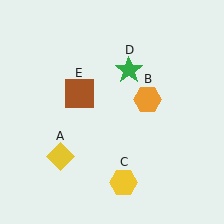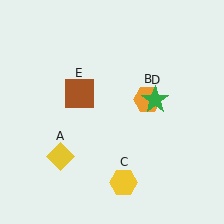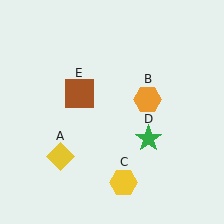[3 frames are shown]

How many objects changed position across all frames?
1 object changed position: green star (object D).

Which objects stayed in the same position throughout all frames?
Yellow diamond (object A) and orange hexagon (object B) and yellow hexagon (object C) and brown square (object E) remained stationary.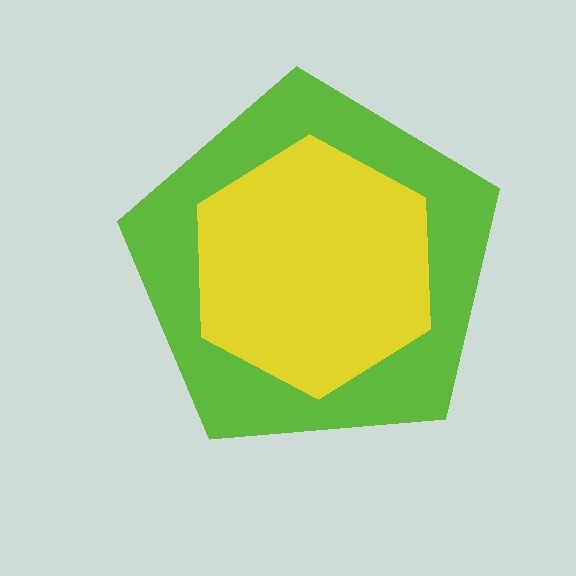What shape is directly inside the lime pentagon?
The yellow hexagon.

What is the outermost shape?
The lime pentagon.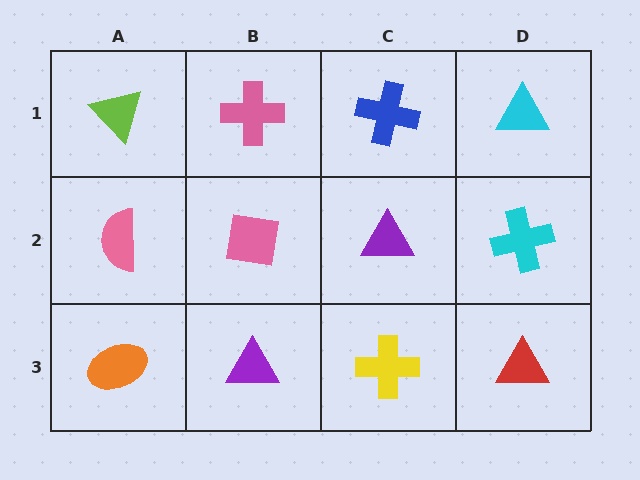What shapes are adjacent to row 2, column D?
A cyan triangle (row 1, column D), a red triangle (row 3, column D), a purple triangle (row 2, column C).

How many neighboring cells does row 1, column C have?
3.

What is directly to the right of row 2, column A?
A pink square.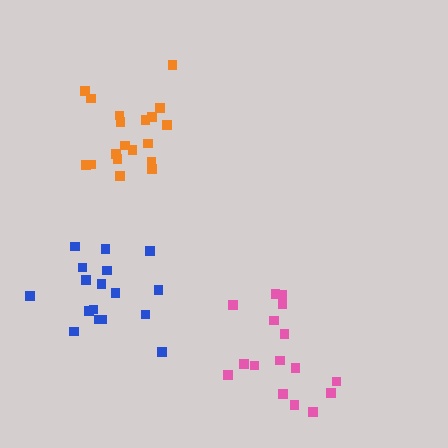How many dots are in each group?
Group 1: 19 dots, Group 2: 16 dots, Group 3: 17 dots (52 total).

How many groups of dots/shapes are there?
There are 3 groups.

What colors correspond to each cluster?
The clusters are colored: orange, pink, blue.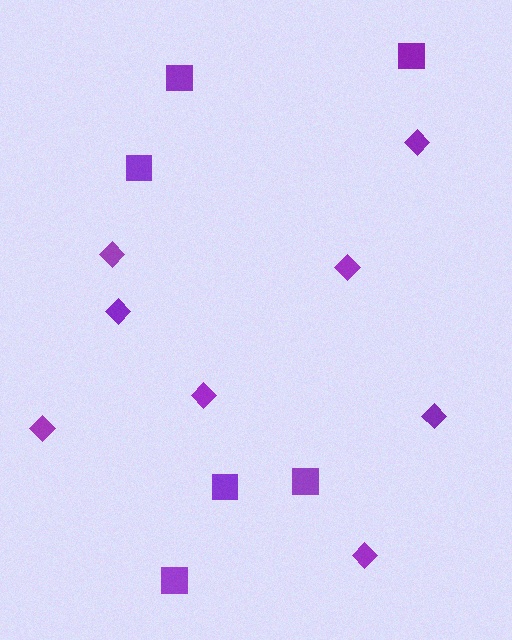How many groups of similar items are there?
There are 2 groups: one group of squares (6) and one group of diamonds (8).